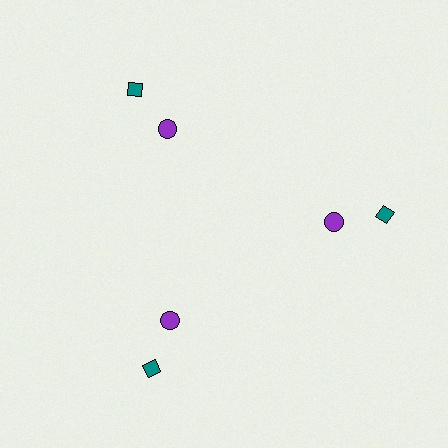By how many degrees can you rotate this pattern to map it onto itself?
The pattern maps onto itself every 120 degrees of rotation.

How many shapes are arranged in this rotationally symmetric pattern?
There are 6 shapes, arranged in 3 groups of 2.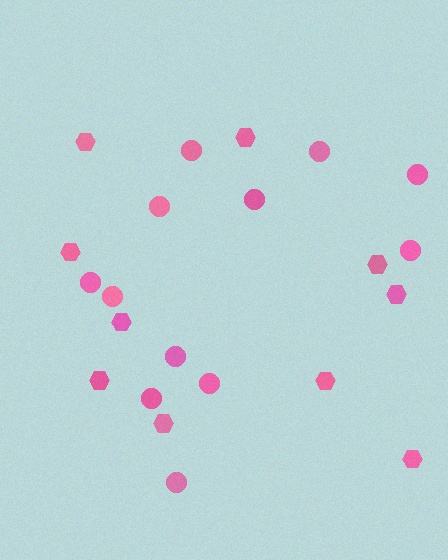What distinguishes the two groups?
There are 2 groups: one group of hexagons (10) and one group of circles (12).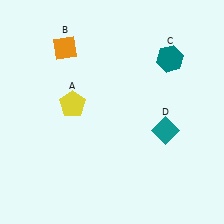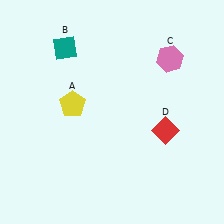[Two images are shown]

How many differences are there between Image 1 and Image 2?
There are 3 differences between the two images.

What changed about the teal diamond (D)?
In Image 1, D is teal. In Image 2, it changed to red.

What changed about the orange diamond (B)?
In Image 1, B is orange. In Image 2, it changed to teal.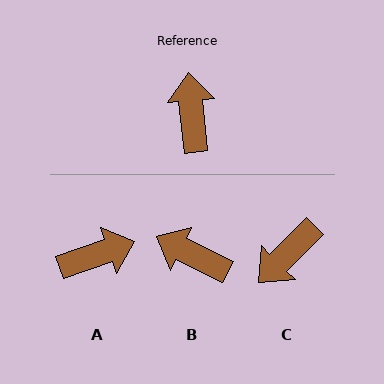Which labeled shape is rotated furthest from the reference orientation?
C, about 129 degrees away.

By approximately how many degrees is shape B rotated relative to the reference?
Approximately 58 degrees counter-clockwise.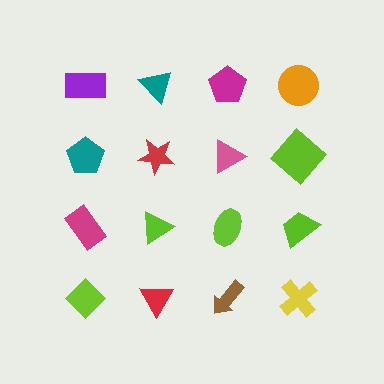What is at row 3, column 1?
A magenta rectangle.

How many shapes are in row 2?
4 shapes.